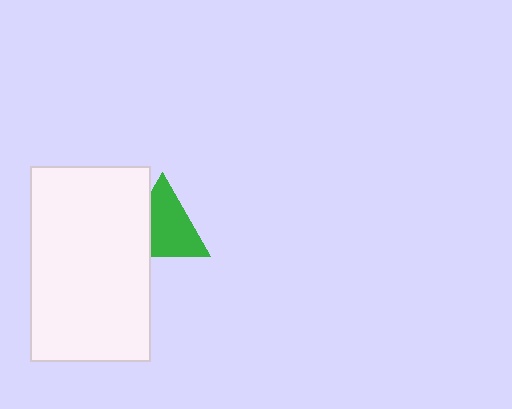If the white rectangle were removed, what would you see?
You would see the complete green triangle.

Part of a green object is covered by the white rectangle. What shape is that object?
It is a triangle.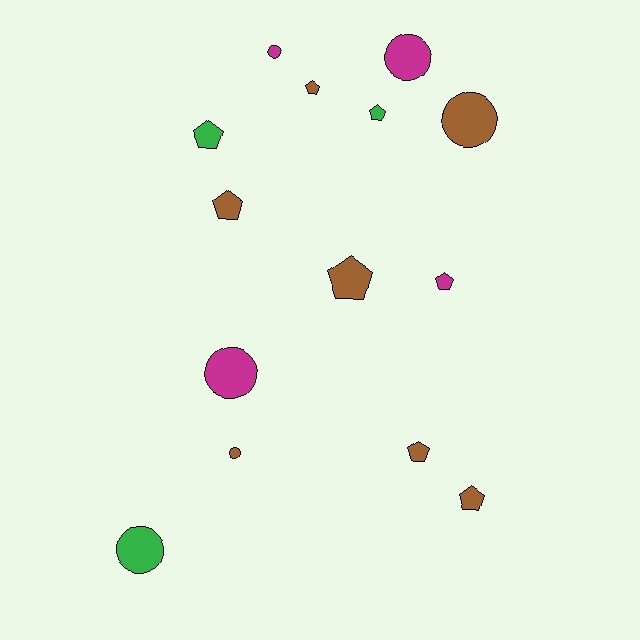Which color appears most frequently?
Brown, with 7 objects.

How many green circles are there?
There is 1 green circle.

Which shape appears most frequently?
Pentagon, with 8 objects.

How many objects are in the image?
There are 14 objects.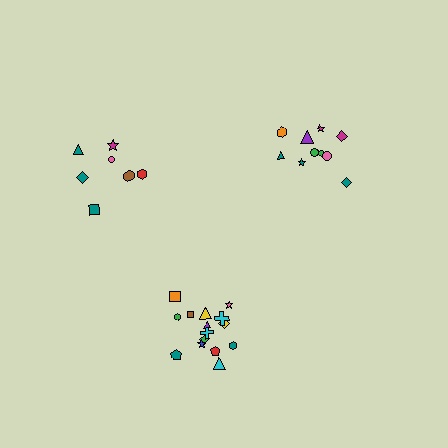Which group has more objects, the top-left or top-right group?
The top-right group.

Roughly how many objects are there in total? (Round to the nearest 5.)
Roughly 30 objects in total.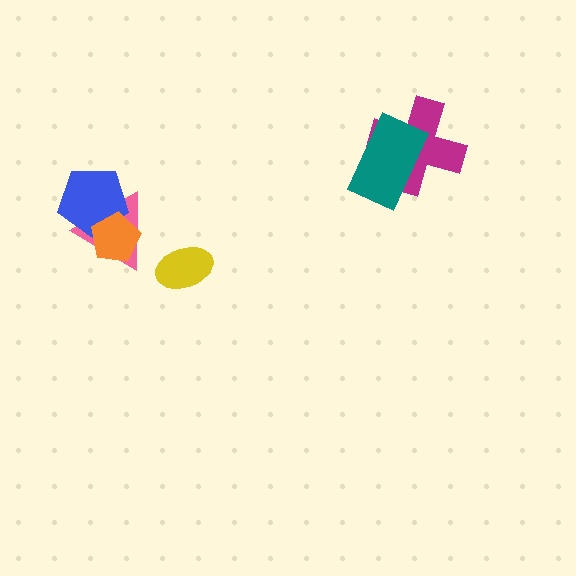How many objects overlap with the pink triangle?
2 objects overlap with the pink triangle.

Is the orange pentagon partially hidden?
No, no other shape covers it.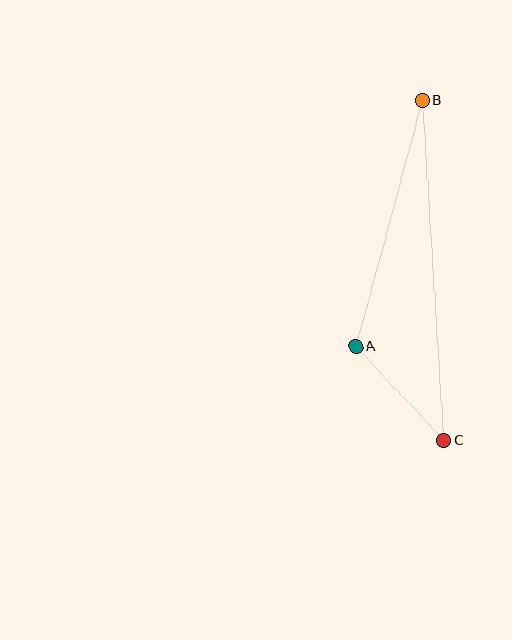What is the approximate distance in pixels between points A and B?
The distance between A and B is approximately 255 pixels.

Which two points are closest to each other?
Points A and C are closest to each other.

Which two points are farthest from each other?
Points B and C are farthest from each other.